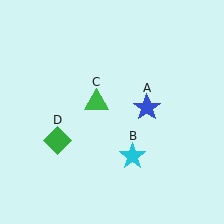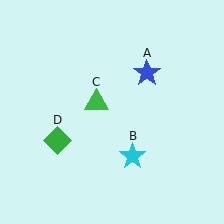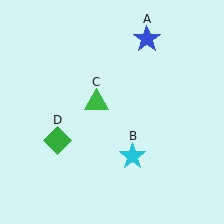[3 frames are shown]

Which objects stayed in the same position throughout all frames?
Cyan star (object B) and green triangle (object C) and green diamond (object D) remained stationary.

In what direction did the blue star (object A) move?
The blue star (object A) moved up.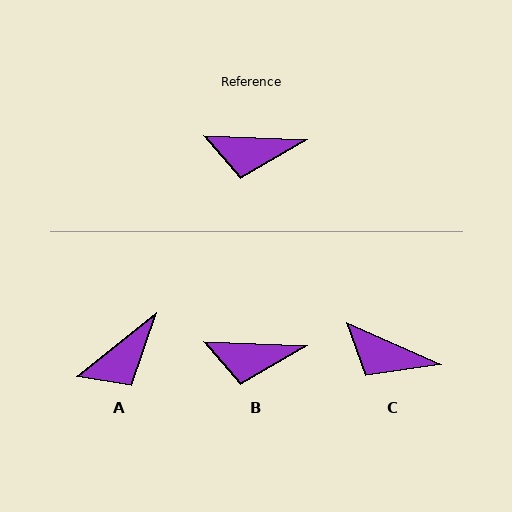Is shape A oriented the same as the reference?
No, it is off by about 41 degrees.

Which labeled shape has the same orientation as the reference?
B.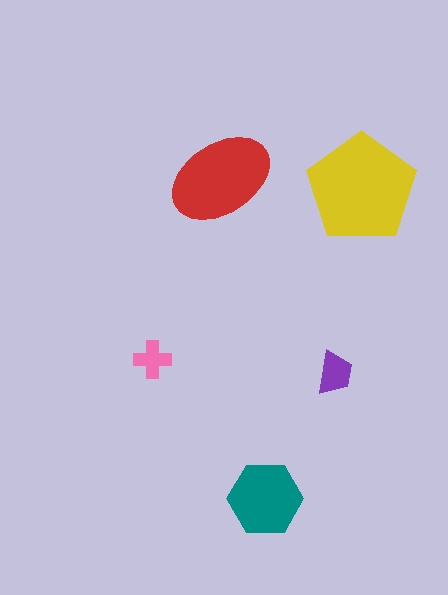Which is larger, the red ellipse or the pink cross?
The red ellipse.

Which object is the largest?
The yellow pentagon.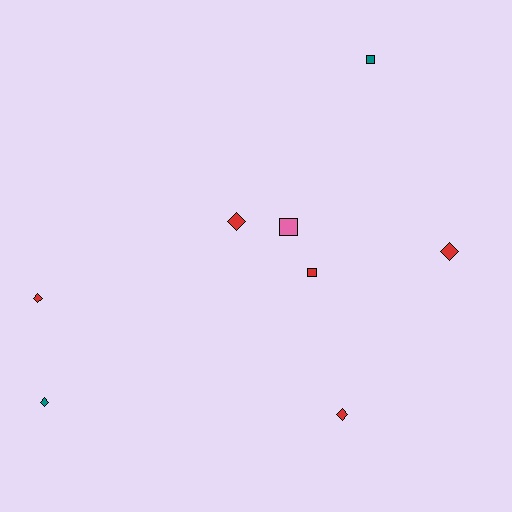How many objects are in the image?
There are 8 objects.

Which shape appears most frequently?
Diamond, with 5 objects.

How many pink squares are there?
There is 1 pink square.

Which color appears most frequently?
Red, with 5 objects.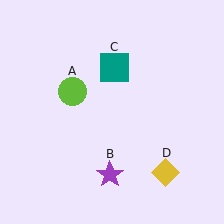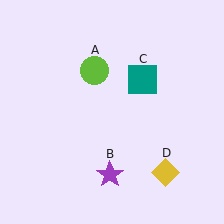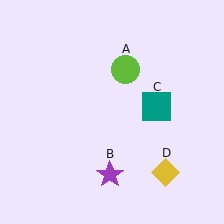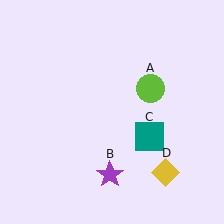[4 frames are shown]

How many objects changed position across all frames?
2 objects changed position: lime circle (object A), teal square (object C).